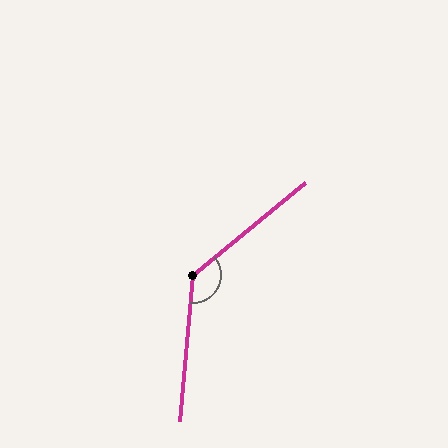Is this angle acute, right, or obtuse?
It is obtuse.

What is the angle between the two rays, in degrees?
Approximately 135 degrees.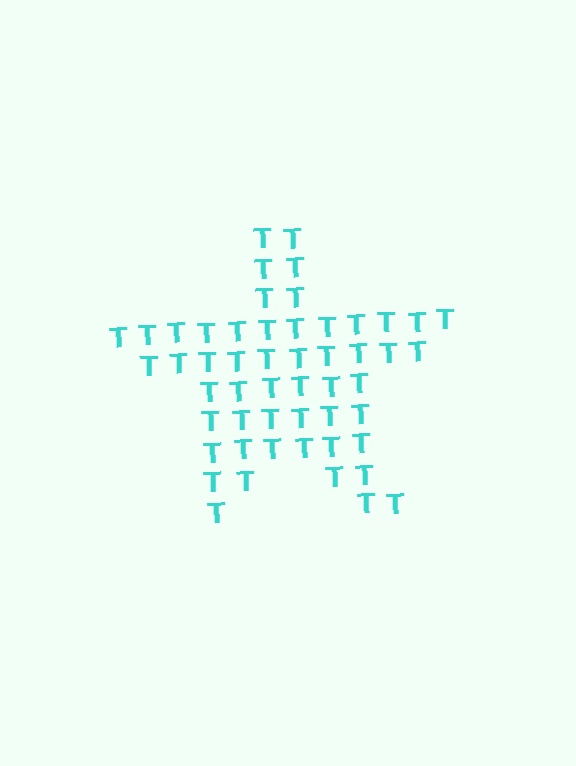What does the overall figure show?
The overall figure shows a star.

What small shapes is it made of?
It is made of small letter T's.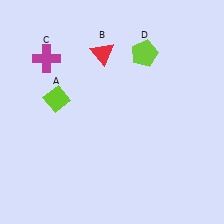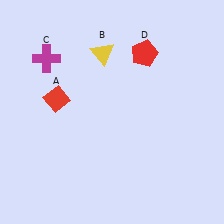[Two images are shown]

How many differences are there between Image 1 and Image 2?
There are 3 differences between the two images.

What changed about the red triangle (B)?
In Image 1, B is red. In Image 2, it changed to yellow.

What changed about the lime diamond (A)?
In Image 1, A is lime. In Image 2, it changed to red.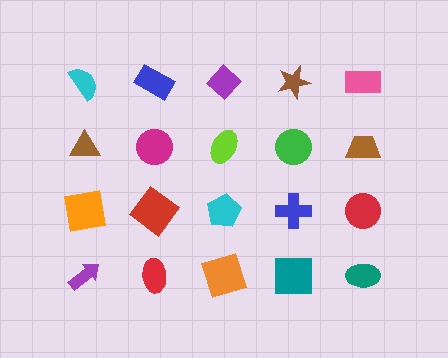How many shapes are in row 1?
5 shapes.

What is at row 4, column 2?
A red ellipse.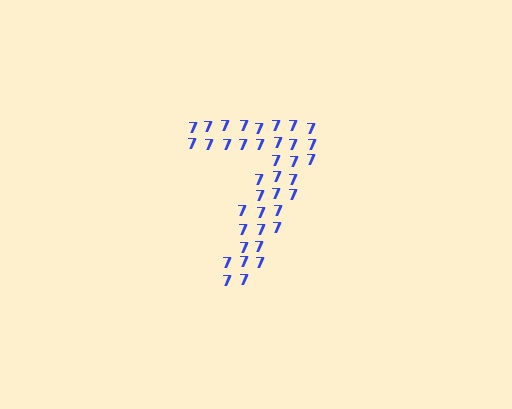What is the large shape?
The large shape is the digit 7.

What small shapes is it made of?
It is made of small digit 7's.